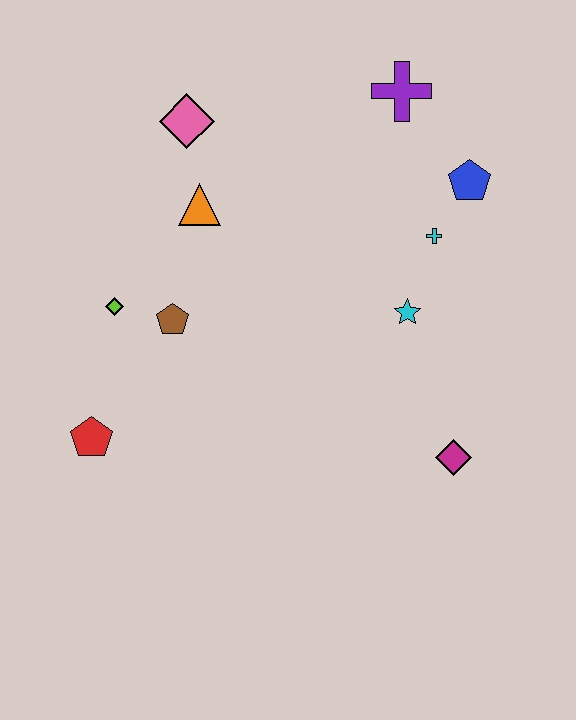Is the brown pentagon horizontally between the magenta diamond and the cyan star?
No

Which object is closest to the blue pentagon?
The cyan cross is closest to the blue pentagon.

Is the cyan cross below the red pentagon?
No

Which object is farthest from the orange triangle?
The magenta diamond is farthest from the orange triangle.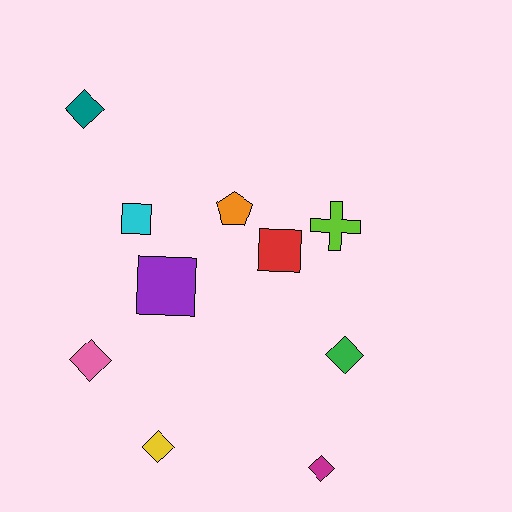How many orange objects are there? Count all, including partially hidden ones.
There is 1 orange object.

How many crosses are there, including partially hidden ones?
There is 1 cross.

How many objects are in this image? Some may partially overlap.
There are 10 objects.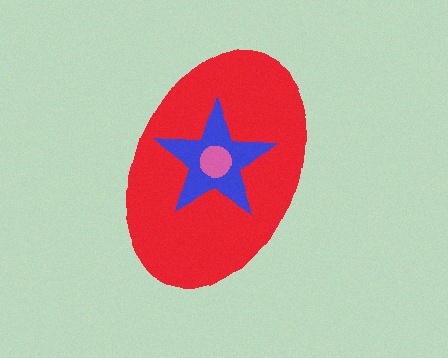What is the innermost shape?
The pink circle.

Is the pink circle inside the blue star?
Yes.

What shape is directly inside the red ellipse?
The blue star.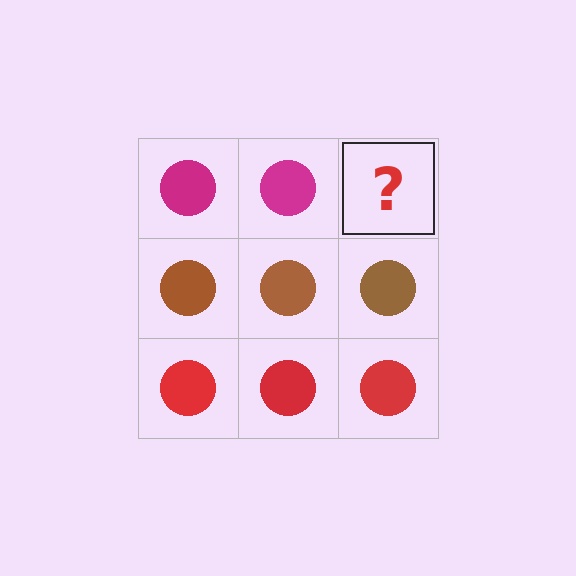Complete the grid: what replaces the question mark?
The question mark should be replaced with a magenta circle.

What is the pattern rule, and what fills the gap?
The rule is that each row has a consistent color. The gap should be filled with a magenta circle.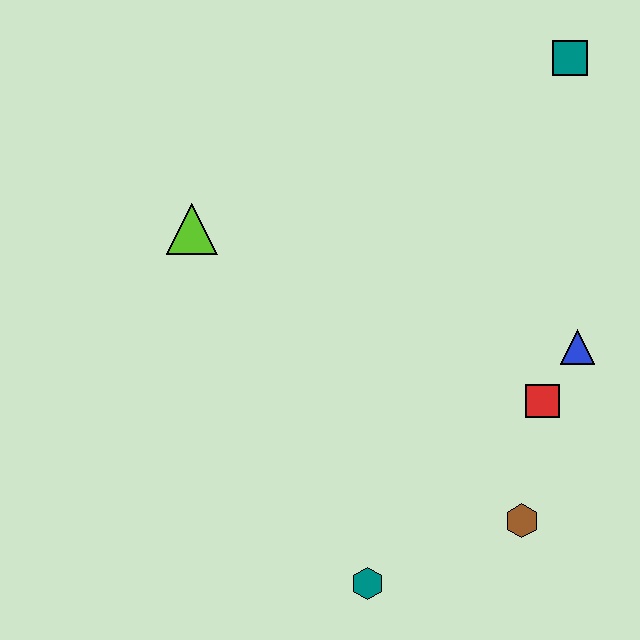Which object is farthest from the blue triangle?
The lime triangle is farthest from the blue triangle.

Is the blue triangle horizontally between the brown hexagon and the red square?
No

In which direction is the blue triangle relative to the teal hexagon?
The blue triangle is above the teal hexagon.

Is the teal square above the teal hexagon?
Yes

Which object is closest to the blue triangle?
The red square is closest to the blue triangle.